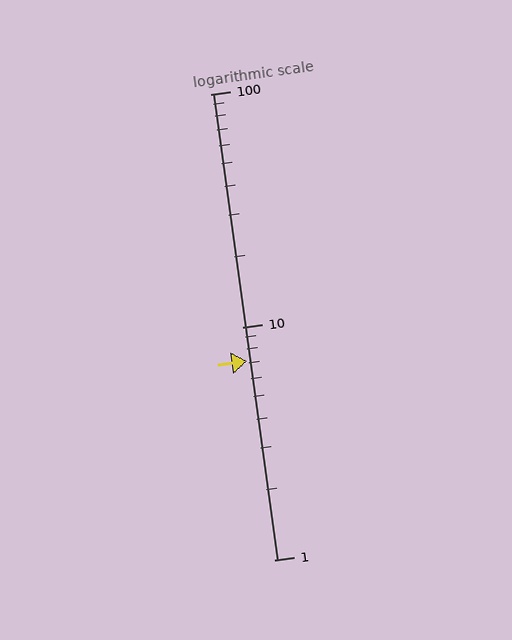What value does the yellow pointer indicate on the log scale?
The pointer indicates approximately 7.1.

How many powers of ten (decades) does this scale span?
The scale spans 2 decades, from 1 to 100.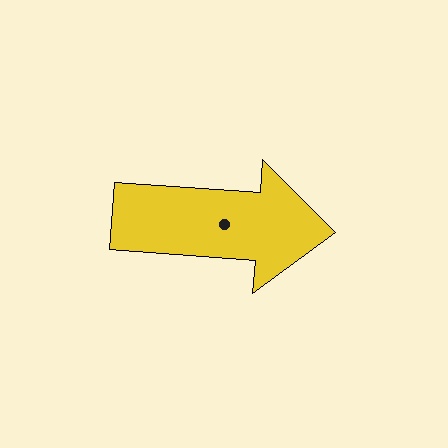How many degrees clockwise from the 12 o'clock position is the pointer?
Approximately 94 degrees.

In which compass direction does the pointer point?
East.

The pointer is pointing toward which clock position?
Roughly 3 o'clock.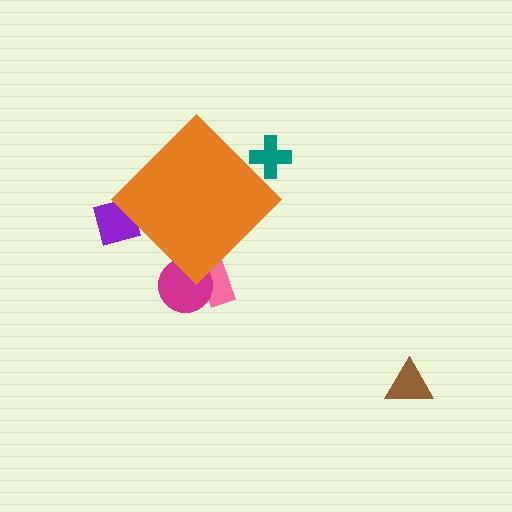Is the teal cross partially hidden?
Yes, the teal cross is partially hidden behind the orange diamond.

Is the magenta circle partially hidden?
Yes, the magenta circle is partially hidden behind the orange diamond.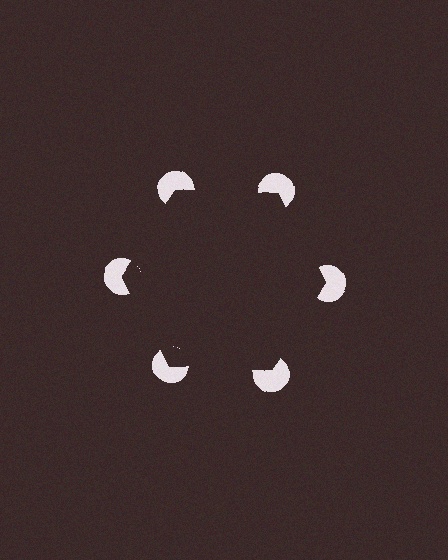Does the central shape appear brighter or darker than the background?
It typically appears slightly darker than the background, even though no actual brightness change is drawn.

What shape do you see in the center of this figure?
An illusory hexagon — its edges are inferred from the aligned wedge cuts in the pac-man discs, not physically drawn.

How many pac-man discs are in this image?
There are 6 — one at each vertex of the illusory hexagon.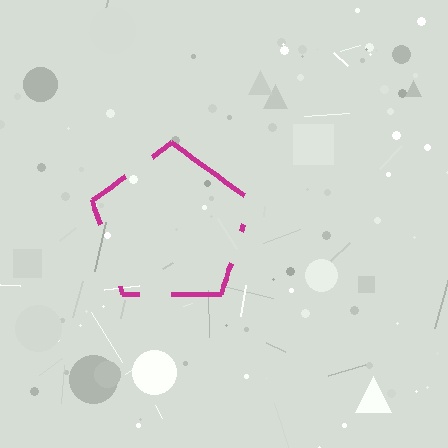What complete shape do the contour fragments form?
The contour fragments form a pentagon.